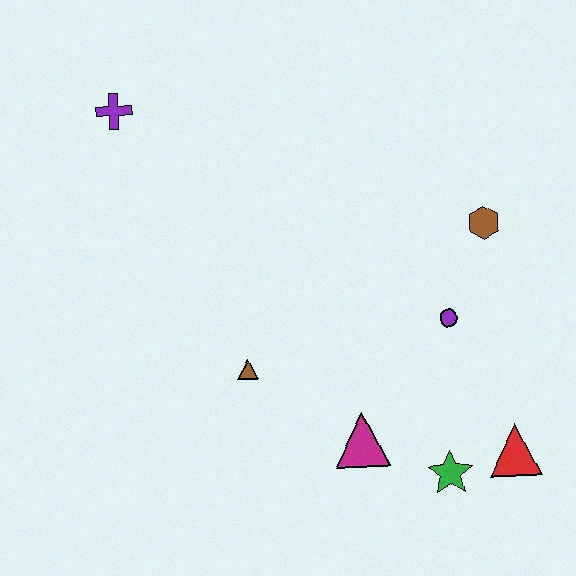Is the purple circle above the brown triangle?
Yes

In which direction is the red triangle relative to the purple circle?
The red triangle is below the purple circle.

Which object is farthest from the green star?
The purple cross is farthest from the green star.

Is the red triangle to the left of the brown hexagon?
No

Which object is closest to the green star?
The red triangle is closest to the green star.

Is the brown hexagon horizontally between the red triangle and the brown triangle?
Yes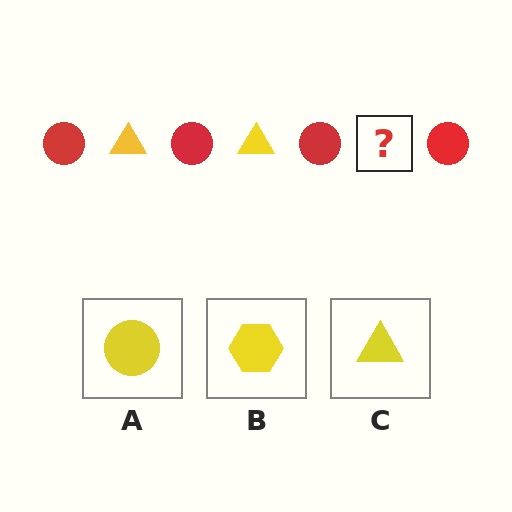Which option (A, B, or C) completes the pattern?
C.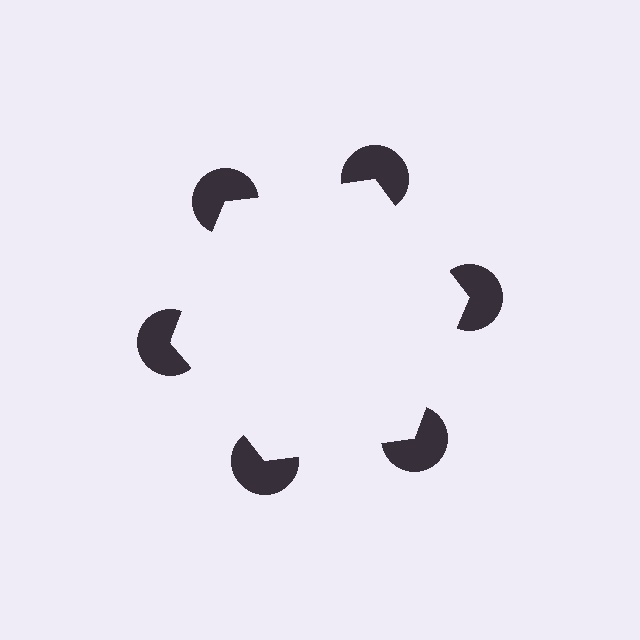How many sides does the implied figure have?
6 sides.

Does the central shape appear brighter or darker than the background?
It typically appears slightly brighter than the background, even though no actual brightness change is drawn.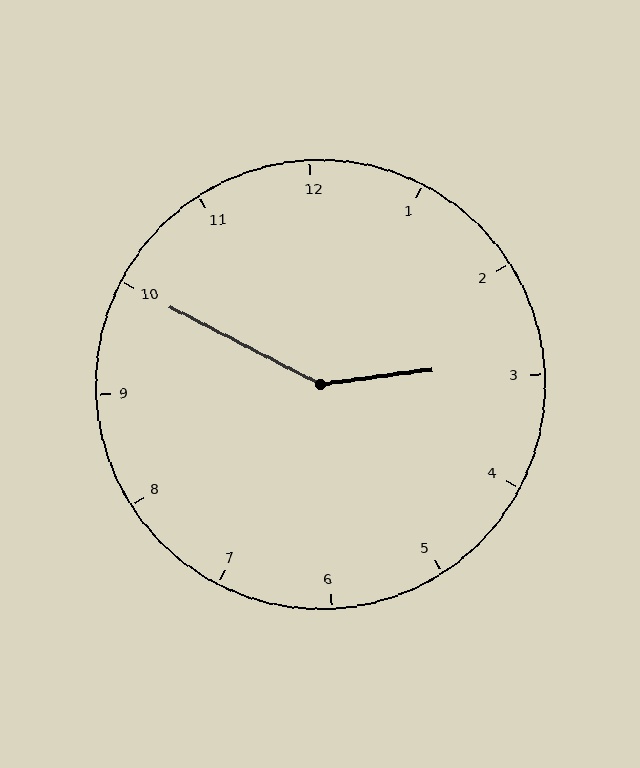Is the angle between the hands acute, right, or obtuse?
It is obtuse.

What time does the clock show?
2:50.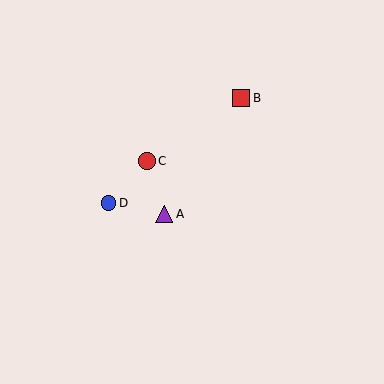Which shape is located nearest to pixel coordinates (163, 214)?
The purple triangle (labeled A) at (164, 214) is nearest to that location.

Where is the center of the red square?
The center of the red square is at (241, 98).